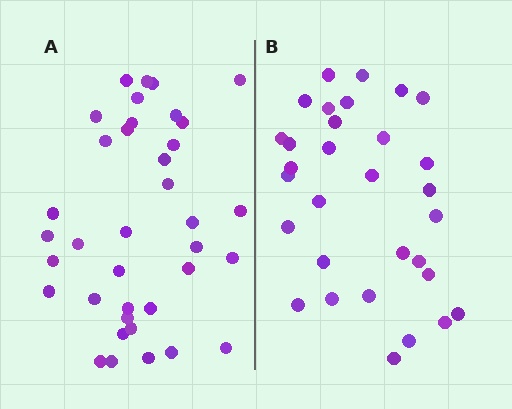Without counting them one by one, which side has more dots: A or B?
Region A (the left region) has more dots.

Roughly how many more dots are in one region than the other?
Region A has about 6 more dots than region B.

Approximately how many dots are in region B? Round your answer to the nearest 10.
About 30 dots. (The exact count is 31, which rounds to 30.)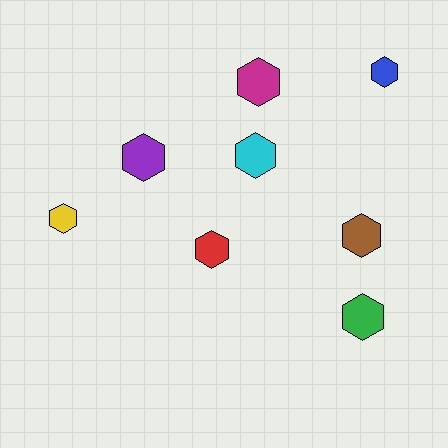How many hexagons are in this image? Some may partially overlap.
There are 8 hexagons.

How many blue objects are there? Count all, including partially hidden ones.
There is 1 blue object.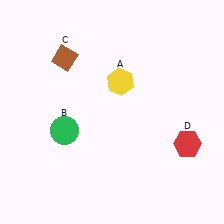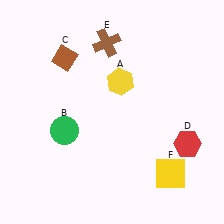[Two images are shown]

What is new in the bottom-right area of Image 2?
A yellow square (F) was added in the bottom-right area of Image 2.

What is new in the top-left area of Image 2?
A brown cross (E) was added in the top-left area of Image 2.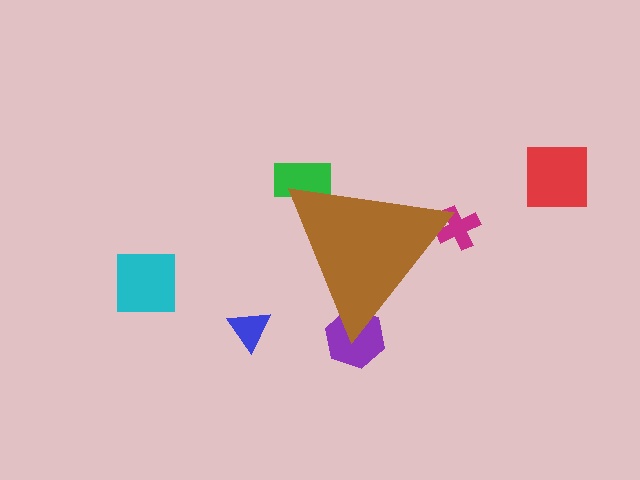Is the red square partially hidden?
No, the red square is fully visible.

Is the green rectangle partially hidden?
Yes, the green rectangle is partially hidden behind the brown triangle.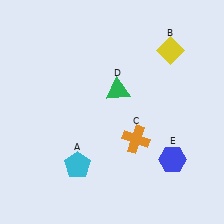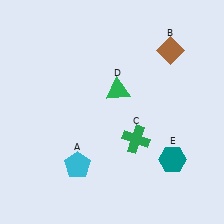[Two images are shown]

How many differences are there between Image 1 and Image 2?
There are 3 differences between the two images.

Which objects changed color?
B changed from yellow to brown. C changed from orange to green. E changed from blue to teal.